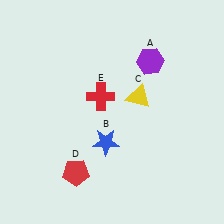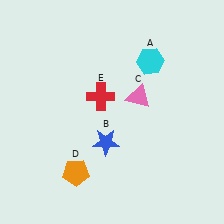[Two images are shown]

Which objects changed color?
A changed from purple to cyan. C changed from yellow to pink. D changed from red to orange.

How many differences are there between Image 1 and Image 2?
There are 3 differences between the two images.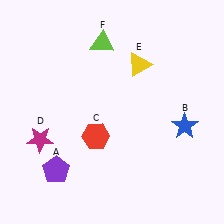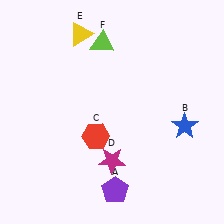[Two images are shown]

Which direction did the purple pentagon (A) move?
The purple pentagon (A) moved right.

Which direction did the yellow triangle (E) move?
The yellow triangle (E) moved left.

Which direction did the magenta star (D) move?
The magenta star (D) moved right.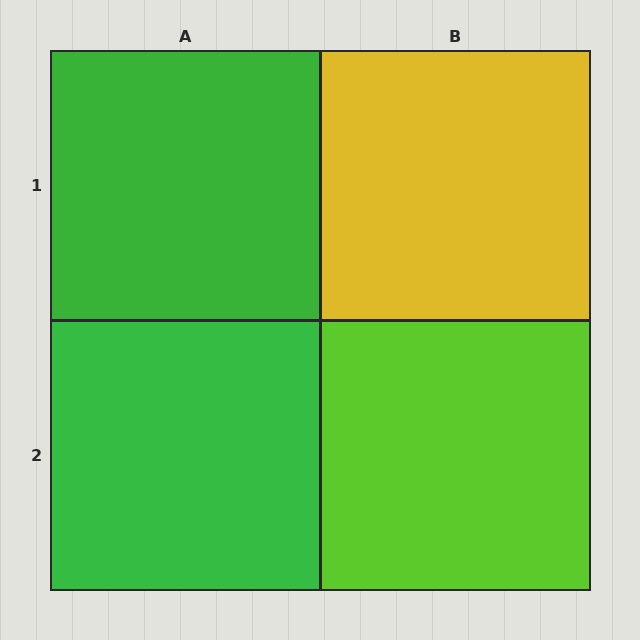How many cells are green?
2 cells are green.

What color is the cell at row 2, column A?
Green.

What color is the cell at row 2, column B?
Lime.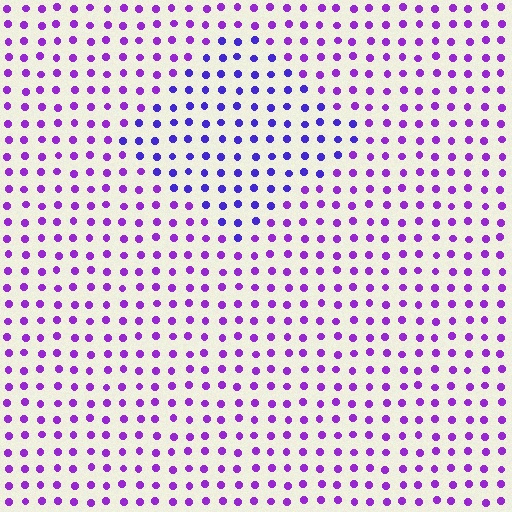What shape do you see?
I see a diamond.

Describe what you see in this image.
The image is filled with small purple elements in a uniform arrangement. A diamond-shaped region is visible where the elements are tinted to a slightly different hue, forming a subtle color boundary.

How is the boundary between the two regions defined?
The boundary is defined purely by a slight shift in hue (about 30 degrees). Spacing, size, and orientation are identical on both sides.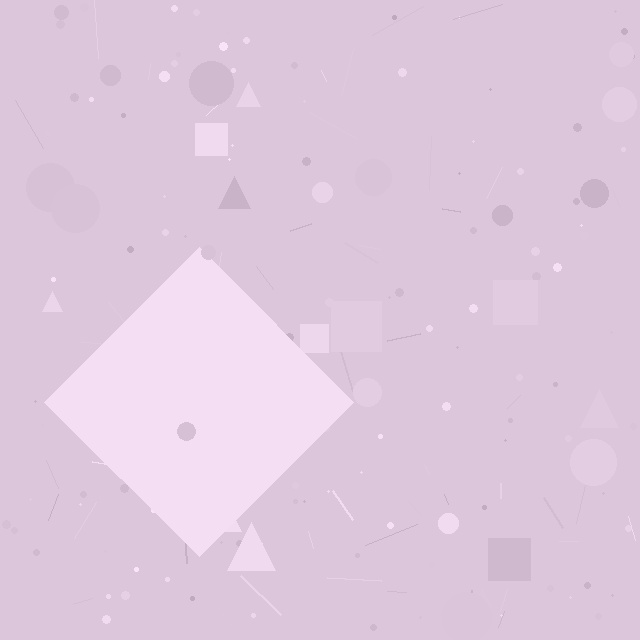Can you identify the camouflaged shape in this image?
The camouflaged shape is a diamond.